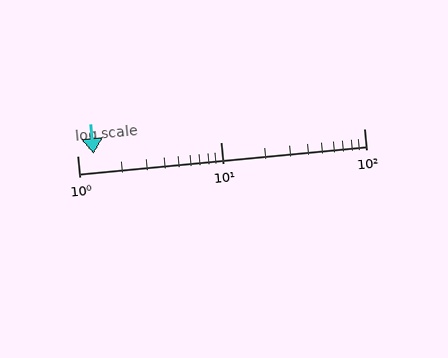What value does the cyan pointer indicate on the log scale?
The pointer indicates approximately 1.3.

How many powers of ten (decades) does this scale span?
The scale spans 2 decades, from 1 to 100.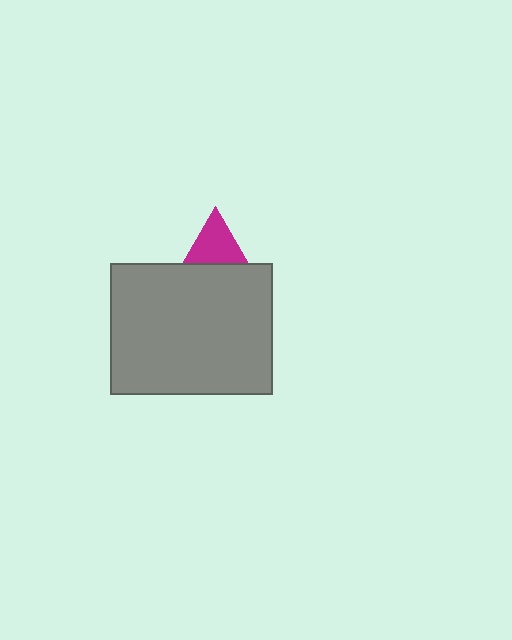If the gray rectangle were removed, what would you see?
You would see the complete magenta triangle.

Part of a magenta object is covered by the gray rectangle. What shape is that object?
It is a triangle.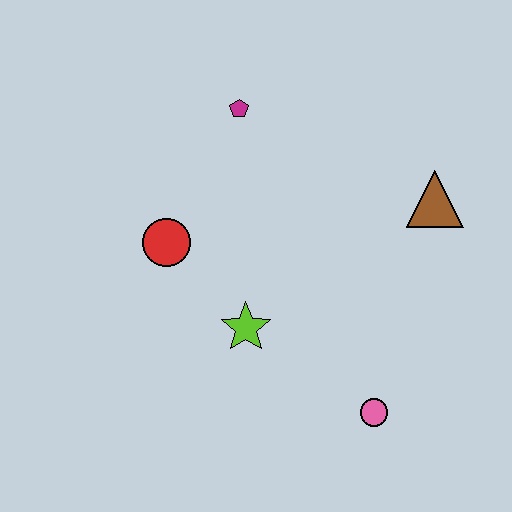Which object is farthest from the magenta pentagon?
The pink circle is farthest from the magenta pentagon.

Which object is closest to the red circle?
The lime star is closest to the red circle.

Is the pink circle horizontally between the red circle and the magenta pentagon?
No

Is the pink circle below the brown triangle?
Yes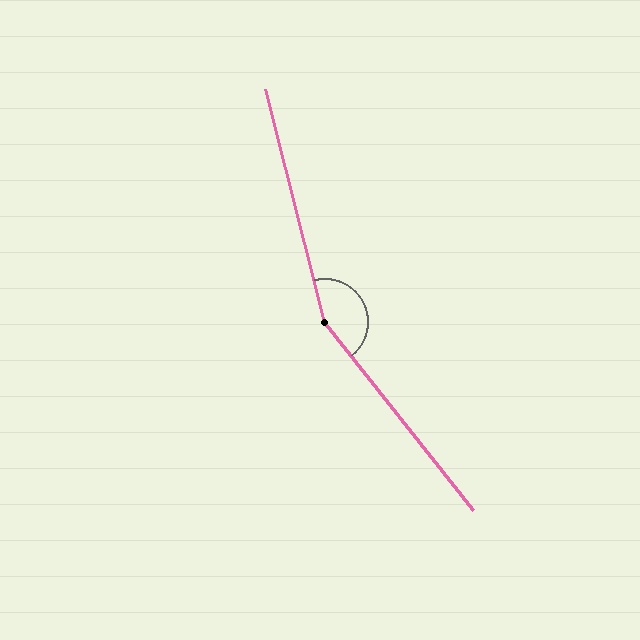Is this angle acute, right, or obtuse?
It is obtuse.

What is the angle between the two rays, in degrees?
Approximately 156 degrees.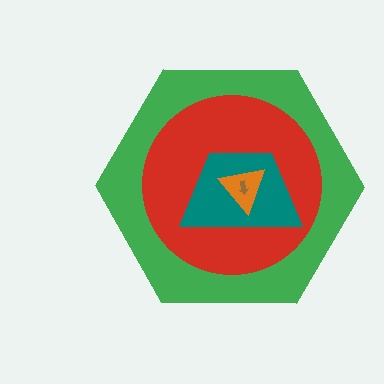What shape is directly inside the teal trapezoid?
The orange triangle.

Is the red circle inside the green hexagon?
Yes.